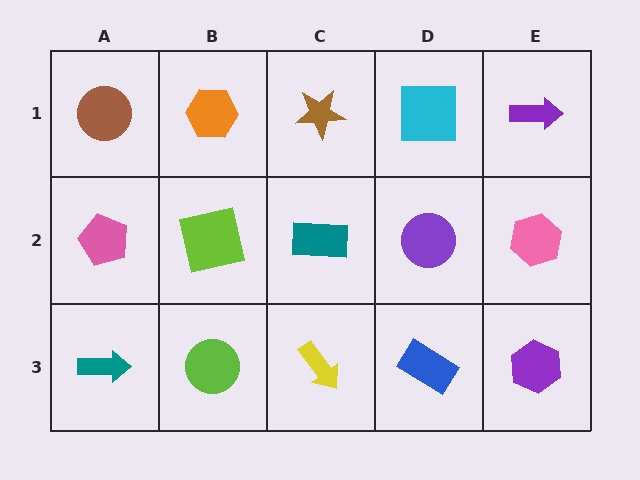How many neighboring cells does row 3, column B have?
3.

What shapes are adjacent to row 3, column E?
A pink hexagon (row 2, column E), a blue rectangle (row 3, column D).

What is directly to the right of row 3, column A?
A lime circle.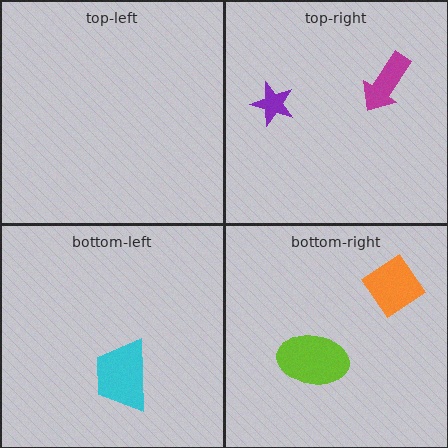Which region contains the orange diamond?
The bottom-right region.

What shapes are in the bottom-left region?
The cyan trapezoid.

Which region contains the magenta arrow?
The top-right region.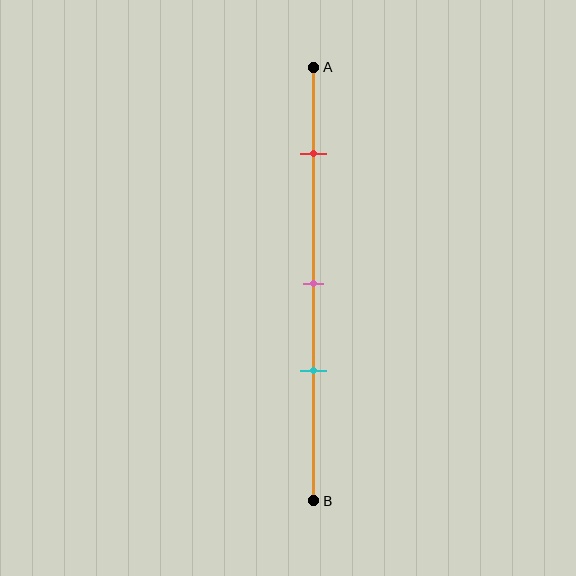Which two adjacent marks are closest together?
The pink and cyan marks are the closest adjacent pair.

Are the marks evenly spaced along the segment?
No, the marks are not evenly spaced.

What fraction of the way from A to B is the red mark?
The red mark is approximately 20% (0.2) of the way from A to B.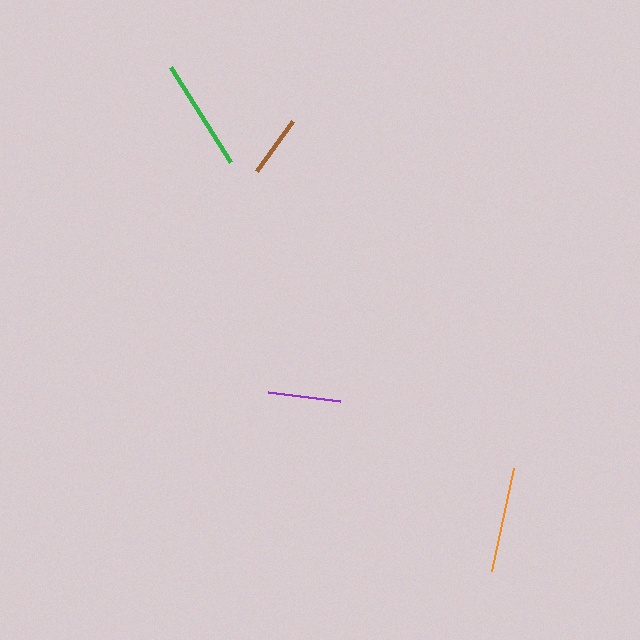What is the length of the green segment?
The green segment is approximately 112 pixels long.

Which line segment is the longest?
The green line is the longest at approximately 112 pixels.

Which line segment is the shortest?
The brown line is the shortest at approximately 61 pixels.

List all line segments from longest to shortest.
From longest to shortest: green, orange, purple, brown.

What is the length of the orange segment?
The orange segment is approximately 105 pixels long.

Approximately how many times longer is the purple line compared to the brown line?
The purple line is approximately 1.2 times the length of the brown line.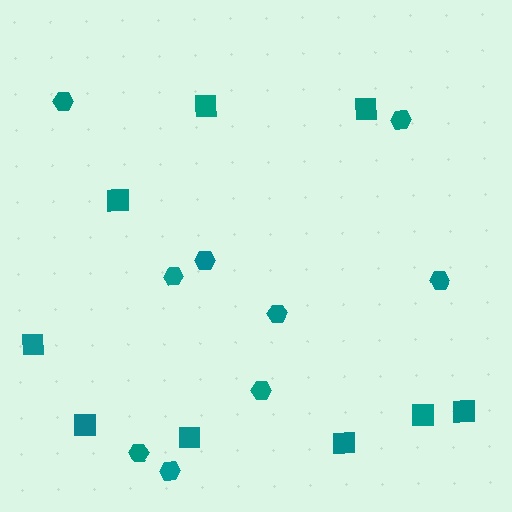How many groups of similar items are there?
There are 2 groups: one group of squares (9) and one group of hexagons (9).